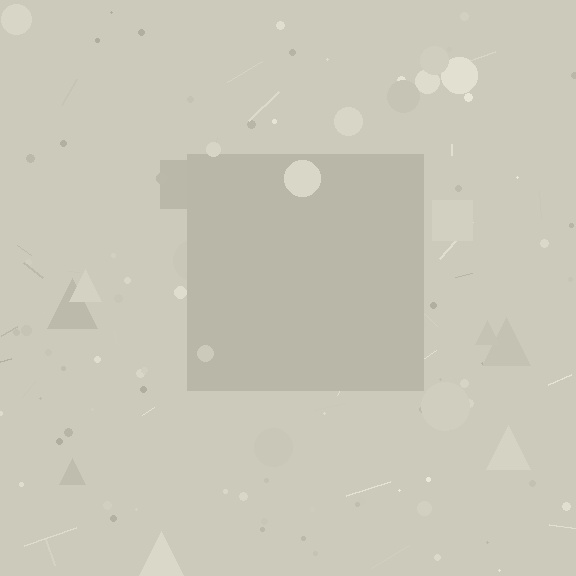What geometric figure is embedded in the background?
A square is embedded in the background.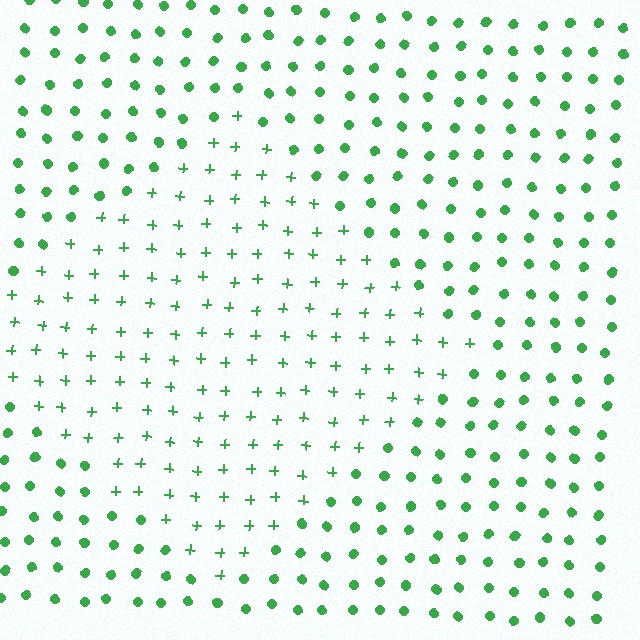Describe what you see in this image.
The image is filled with small green elements arranged in a uniform grid. A diamond-shaped region contains plus signs, while the surrounding area contains circles. The boundary is defined purely by the change in element shape.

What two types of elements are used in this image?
The image uses plus signs inside the diamond region and circles outside it.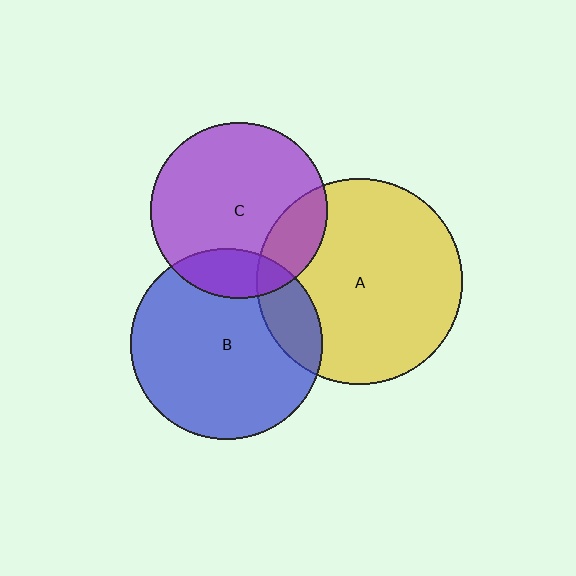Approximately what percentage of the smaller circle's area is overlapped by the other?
Approximately 20%.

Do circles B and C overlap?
Yes.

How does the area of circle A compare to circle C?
Approximately 1.4 times.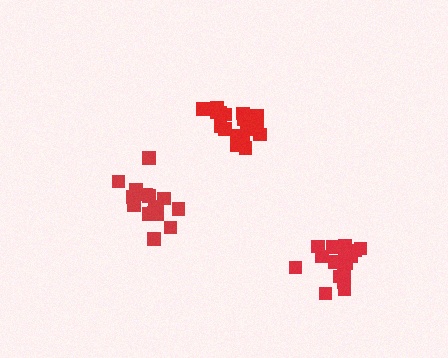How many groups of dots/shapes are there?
There are 3 groups.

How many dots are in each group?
Group 1: 17 dots, Group 2: 16 dots, Group 3: 17 dots (50 total).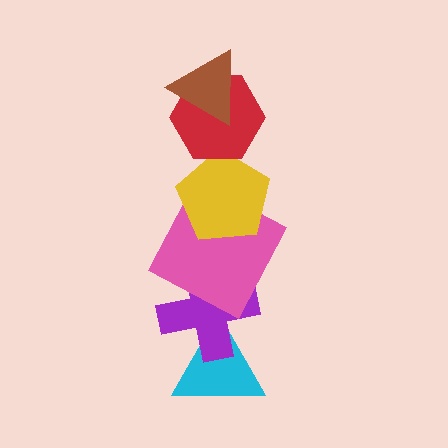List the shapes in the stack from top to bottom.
From top to bottom: the brown triangle, the red hexagon, the yellow pentagon, the pink square, the purple cross, the cyan triangle.